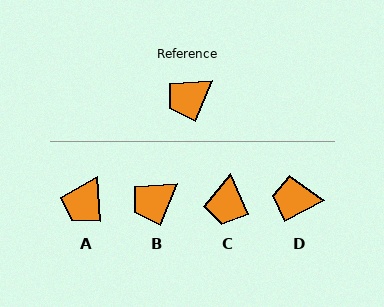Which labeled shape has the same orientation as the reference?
B.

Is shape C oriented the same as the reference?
No, it is off by about 46 degrees.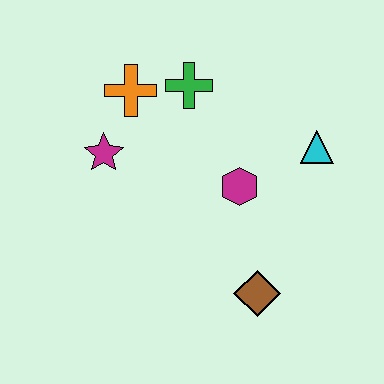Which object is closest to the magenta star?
The orange cross is closest to the magenta star.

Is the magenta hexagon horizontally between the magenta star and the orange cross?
No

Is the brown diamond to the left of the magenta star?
No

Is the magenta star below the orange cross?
Yes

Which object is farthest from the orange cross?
The brown diamond is farthest from the orange cross.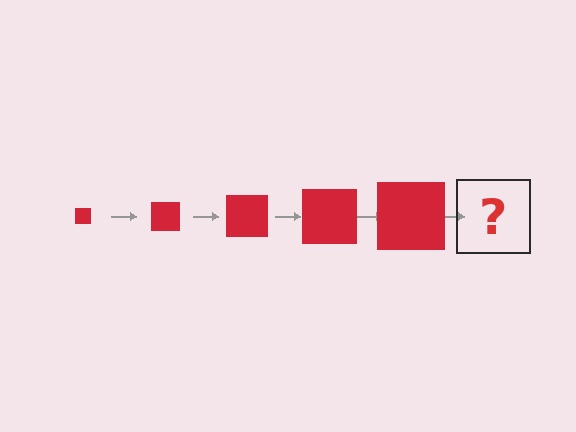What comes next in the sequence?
The next element should be a red square, larger than the previous one.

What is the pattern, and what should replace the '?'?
The pattern is that the square gets progressively larger each step. The '?' should be a red square, larger than the previous one.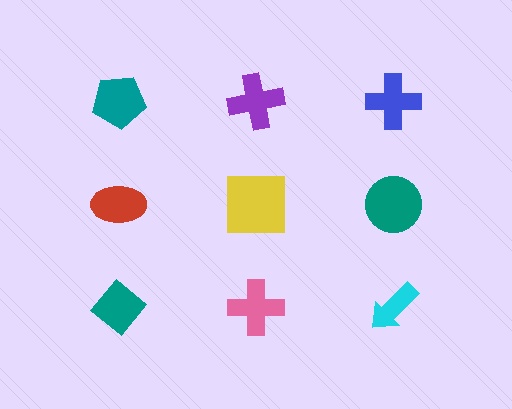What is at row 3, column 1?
A teal diamond.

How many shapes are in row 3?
3 shapes.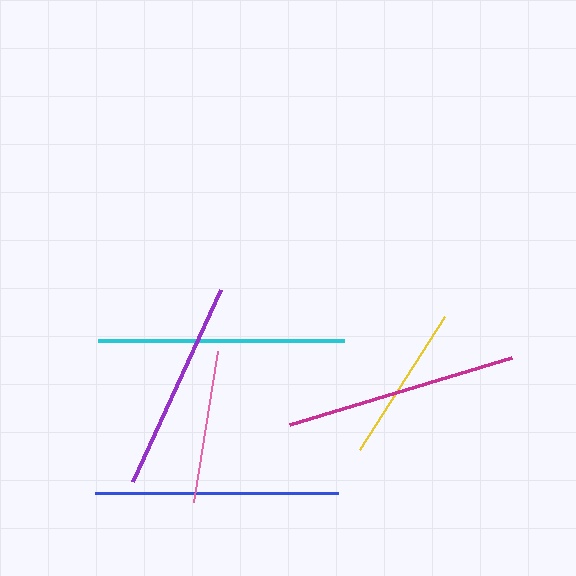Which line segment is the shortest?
The pink line is the shortest at approximately 153 pixels.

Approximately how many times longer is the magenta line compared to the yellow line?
The magenta line is approximately 1.5 times the length of the yellow line.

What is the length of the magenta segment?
The magenta segment is approximately 233 pixels long.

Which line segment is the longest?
The cyan line is the longest at approximately 246 pixels.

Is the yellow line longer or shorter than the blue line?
The blue line is longer than the yellow line.